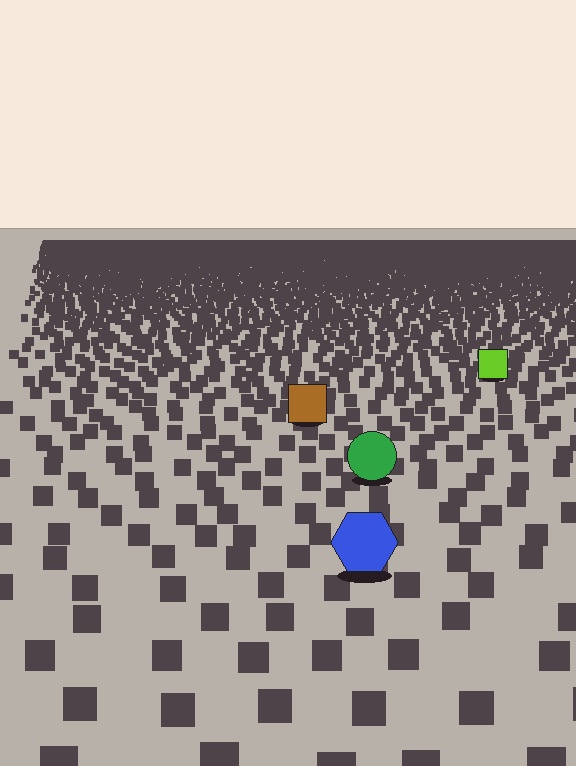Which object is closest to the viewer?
The blue hexagon is closest. The texture marks near it are larger and more spread out.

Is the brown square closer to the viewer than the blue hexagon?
No. The blue hexagon is closer — you can tell from the texture gradient: the ground texture is coarser near it.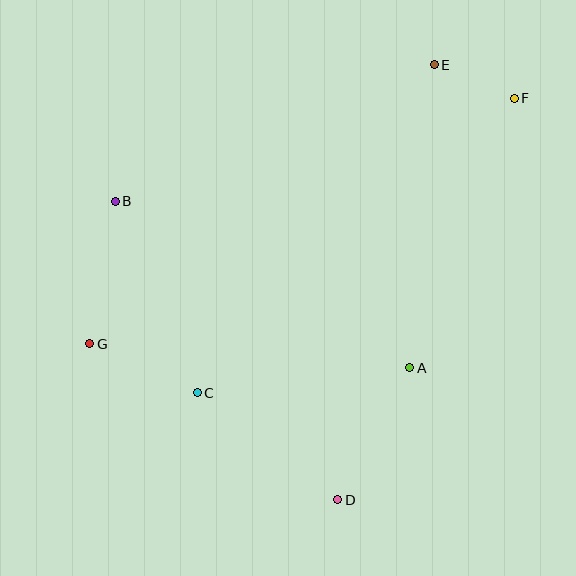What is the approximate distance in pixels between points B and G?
The distance between B and G is approximately 145 pixels.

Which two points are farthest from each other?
Points F and G are farthest from each other.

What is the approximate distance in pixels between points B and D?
The distance between B and D is approximately 372 pixels.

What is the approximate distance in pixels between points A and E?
The distance between A and E is approximately 304 pixels.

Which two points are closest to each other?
Points E and F are closest to each other.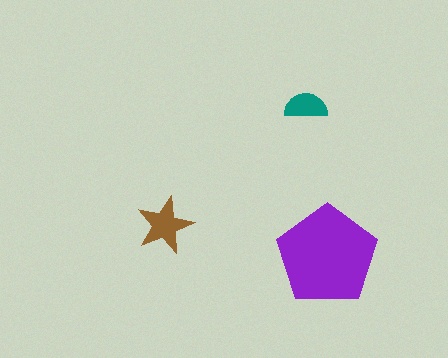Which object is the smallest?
The teal semicircle.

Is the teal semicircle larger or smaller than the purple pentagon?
Smaller.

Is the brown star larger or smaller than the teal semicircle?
Larger.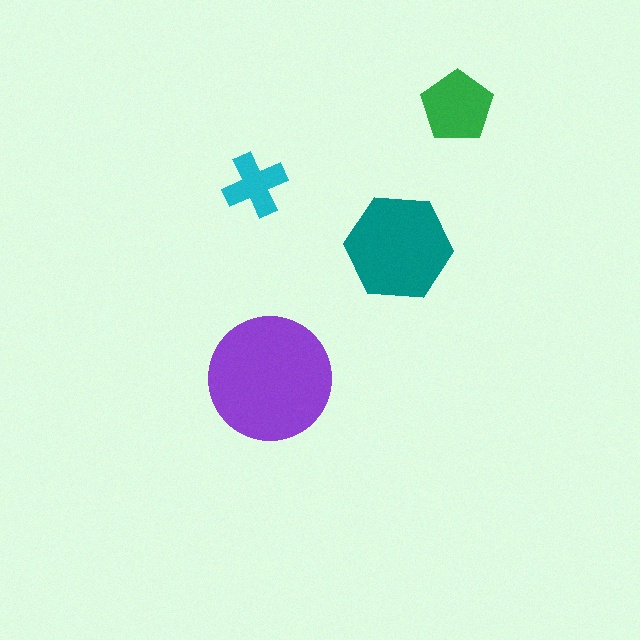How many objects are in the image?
There are 4 objects in the image.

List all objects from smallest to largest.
The cyan cross, the green pentagon, the teal hexagon, the purple circle.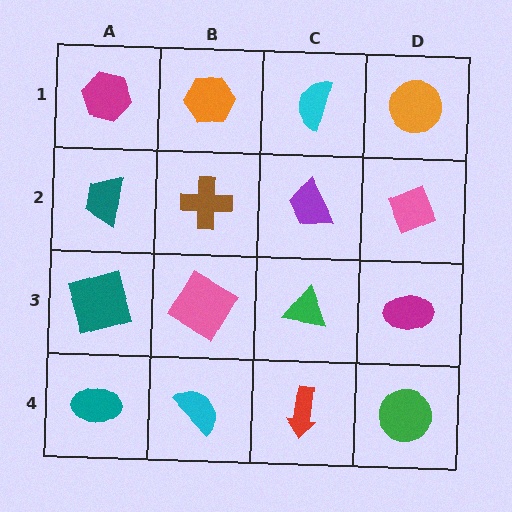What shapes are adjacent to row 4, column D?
A magenta ellipse (row 3, column D), a red arrow (row 4, column C).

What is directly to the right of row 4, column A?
A cyan semicircle.